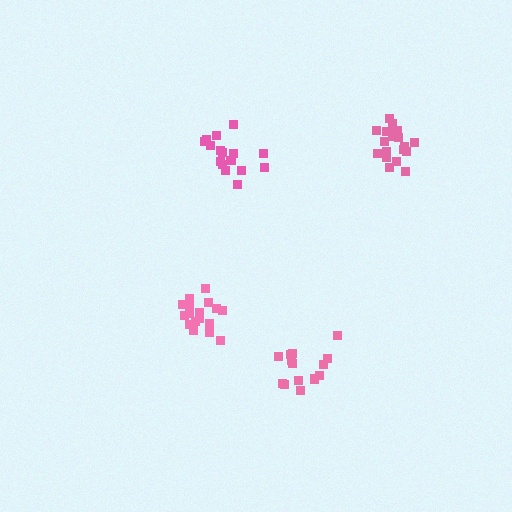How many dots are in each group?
Group 1: 17 dots, Group 2: 16 dots, Group 3: 19 dots, Group 4: 14 dots (66 total).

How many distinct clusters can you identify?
There are 4 distinct clusters.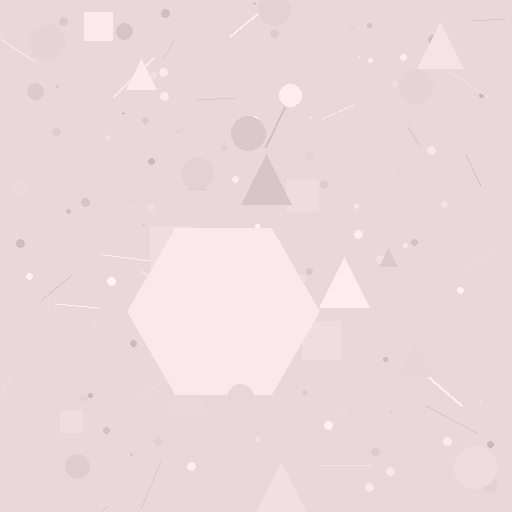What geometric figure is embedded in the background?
A hexagon is embedded in the background.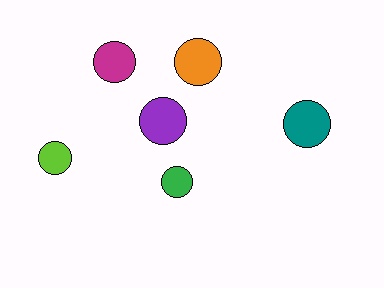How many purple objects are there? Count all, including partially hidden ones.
There is 1 purple object.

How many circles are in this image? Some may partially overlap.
There are 6 circles.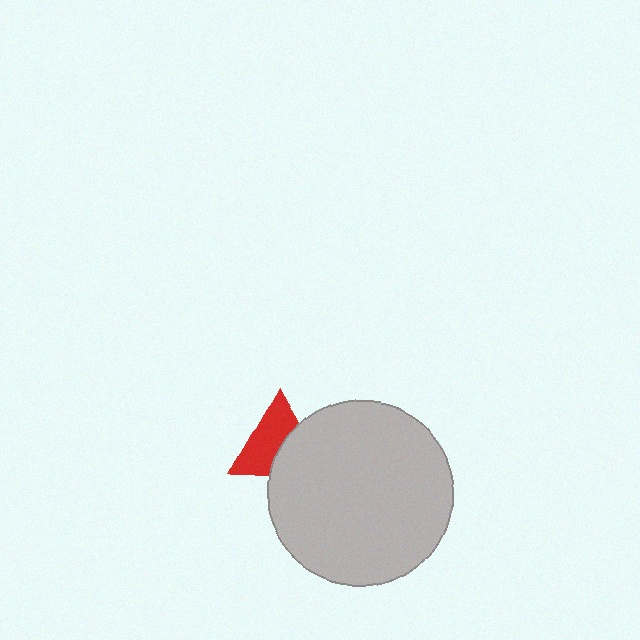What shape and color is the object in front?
The object in front is a light gray circle.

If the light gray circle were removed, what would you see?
You would see the complete red triangle.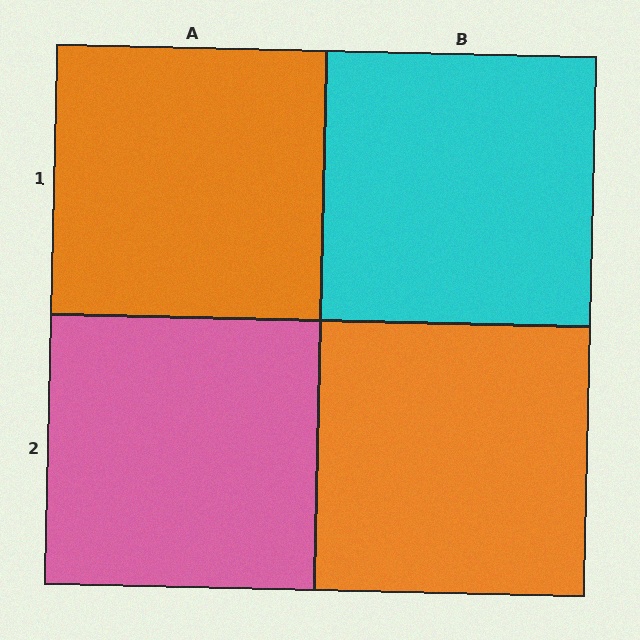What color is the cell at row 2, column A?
Pink.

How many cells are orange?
2 cells are orange.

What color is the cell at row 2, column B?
Orange.